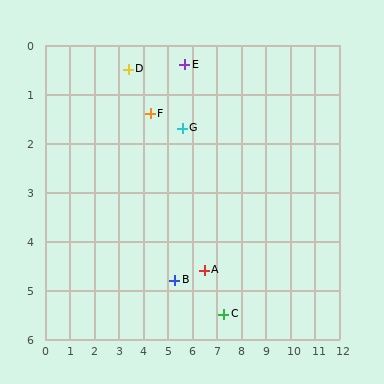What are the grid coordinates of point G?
Point G is at approximately (5.6, 1.7).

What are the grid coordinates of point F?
Point F is at approximately (4.3, 1.4).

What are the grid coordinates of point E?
Point E is at approximately (5.7, 0.4).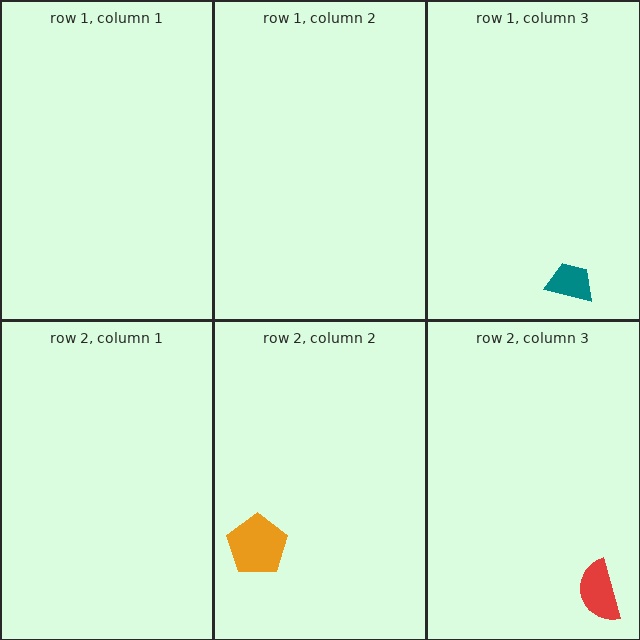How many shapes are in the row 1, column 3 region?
1.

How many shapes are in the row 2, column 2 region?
1.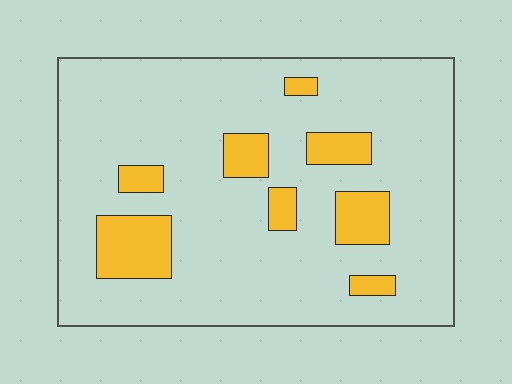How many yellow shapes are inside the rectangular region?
8.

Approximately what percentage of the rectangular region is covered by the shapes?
Approximately 15%.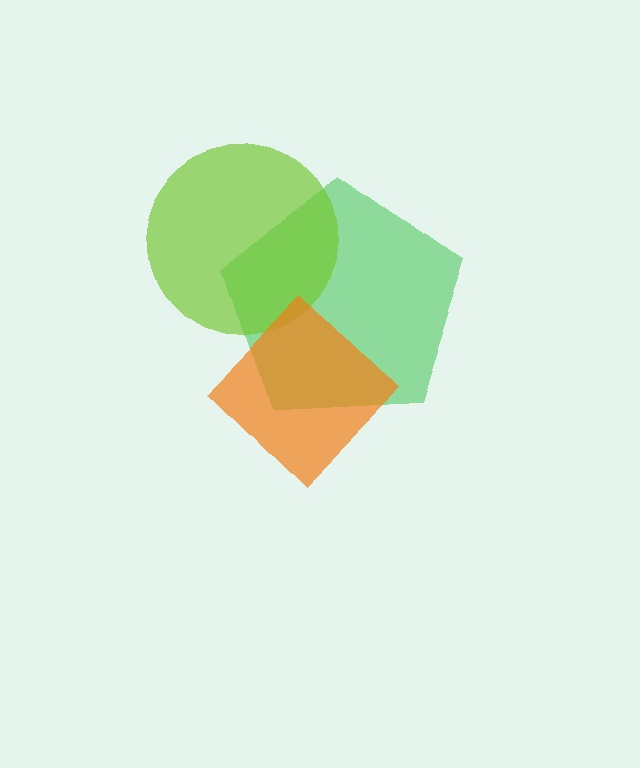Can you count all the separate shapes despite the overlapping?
Yes, there are 3 separate shapes.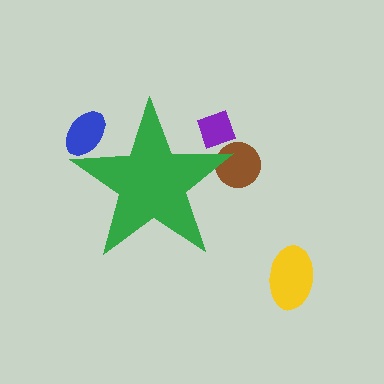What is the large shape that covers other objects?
A green star.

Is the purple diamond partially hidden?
Yes, the purple diamond is partially hidden behind the green star.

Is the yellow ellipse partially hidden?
No, the yellow ellipse is fully visible.